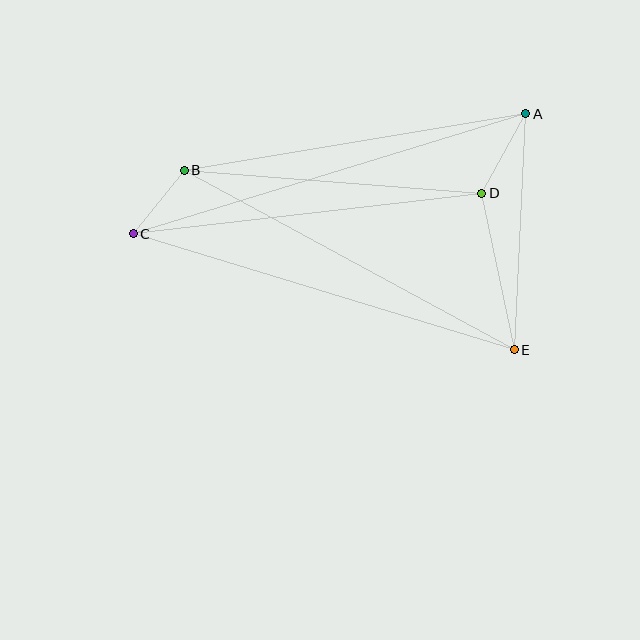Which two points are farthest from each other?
Points A and C are farthest from each other.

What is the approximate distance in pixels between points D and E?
The distance between D and E is approximately 160 pixels.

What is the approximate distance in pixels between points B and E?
The distance between B and E is approximately 375 pixels.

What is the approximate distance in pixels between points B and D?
The distance between B and D is approximately 298 pixels.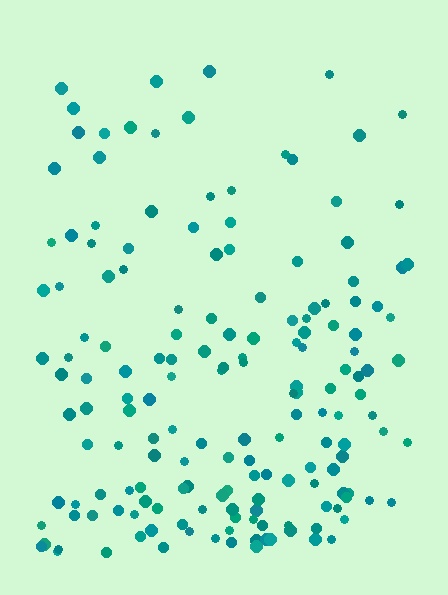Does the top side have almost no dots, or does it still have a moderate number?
Still a moderate number, just noticeably fewer than the bottom.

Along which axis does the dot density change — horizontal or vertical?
Vertical.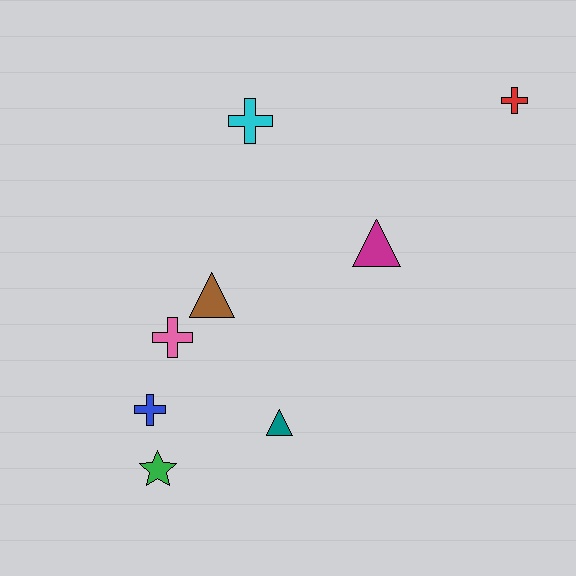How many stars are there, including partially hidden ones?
There is 1 star.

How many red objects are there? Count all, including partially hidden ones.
There is 1 red object.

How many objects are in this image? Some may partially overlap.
There are 8 objects.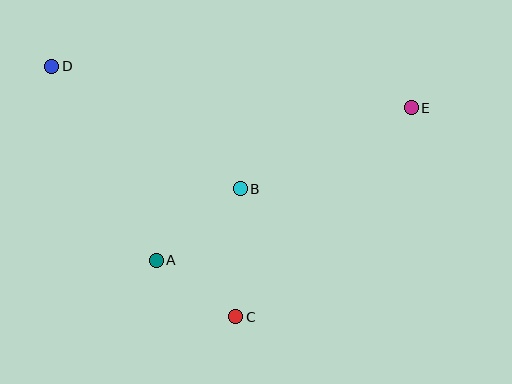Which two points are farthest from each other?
Points D and E are farthest from each other.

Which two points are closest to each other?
Points A and C are closest to each other.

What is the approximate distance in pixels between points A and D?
The distance between A and D is approximately 220 pixels.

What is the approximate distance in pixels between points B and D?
The distance between B and D is approximately 224 pixels.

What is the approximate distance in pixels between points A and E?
The distance between A and E is approximately 297 pixels.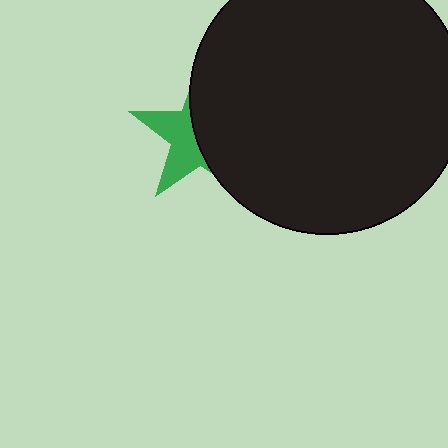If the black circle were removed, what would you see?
You would see the complete green star.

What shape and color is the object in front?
The object in front is a black circle.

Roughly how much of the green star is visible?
A small part of it is visible (roughly 41%).